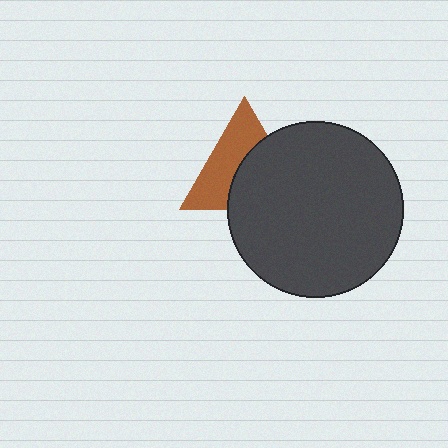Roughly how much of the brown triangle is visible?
About half of it is visible (roughly 50%).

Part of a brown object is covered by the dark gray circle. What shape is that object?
It is a triangle.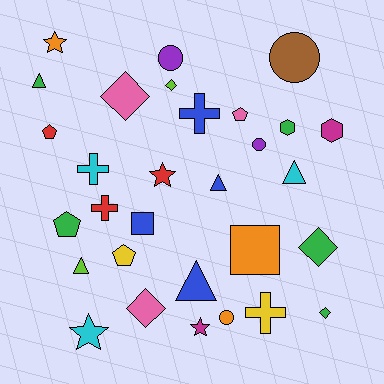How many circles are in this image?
There are 4 circles.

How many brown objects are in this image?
There is 1 brown object.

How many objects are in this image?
There are 30 objects.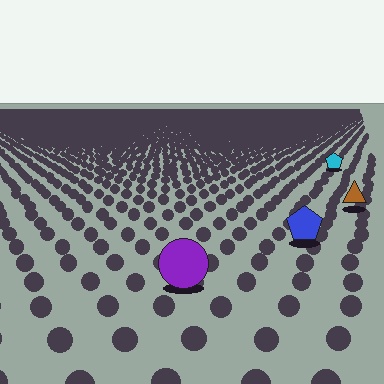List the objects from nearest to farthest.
From nearest to farthest: the purple circle, the blue pentagon, the brown triangle, the cyan pentagon.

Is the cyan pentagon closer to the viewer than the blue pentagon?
No. The blue pentagon is closer — you can tell from the texture gradient: the ground texture is coarser near it.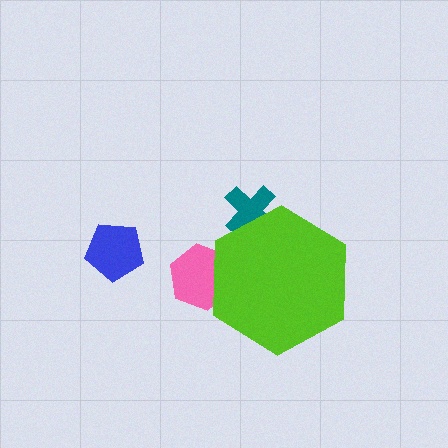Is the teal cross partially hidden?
Yes, the teal cross is partially hidden behind the lime hexagon.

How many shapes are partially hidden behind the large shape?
2 shapes are partially hidden.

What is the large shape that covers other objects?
A lime hexagon.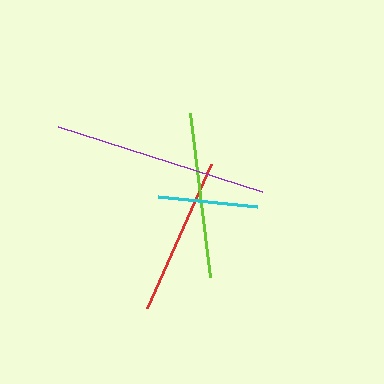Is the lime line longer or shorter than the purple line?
The purple line is longer than the lime line.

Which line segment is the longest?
The purple line is the longest at approximately 214 pixels.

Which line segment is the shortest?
The cyan line is the shortest at approximately 100 pixels.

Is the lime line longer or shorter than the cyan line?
The lime line is longer than the cyan line.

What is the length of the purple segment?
The purple segment is approximately 214 pixels long.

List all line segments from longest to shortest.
From longest to shortest: purple, lime, red, cyan.